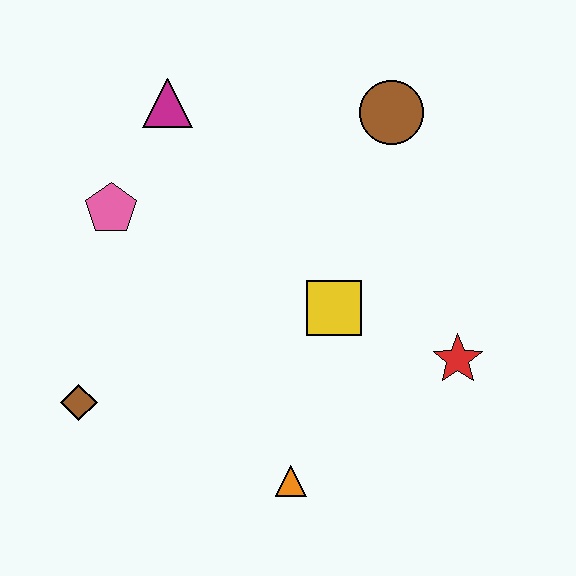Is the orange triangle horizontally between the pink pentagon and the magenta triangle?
No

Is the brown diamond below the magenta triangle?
Yes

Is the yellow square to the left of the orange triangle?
No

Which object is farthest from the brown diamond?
The brown circle is farthest from the brown diamond.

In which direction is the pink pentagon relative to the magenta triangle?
The pink pentagon is below the magenta triangle.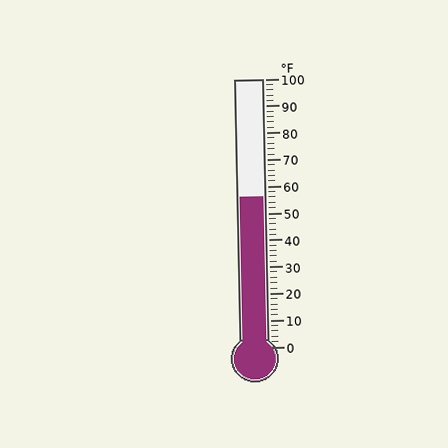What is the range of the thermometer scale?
The thermometer scale ranges from 0°F to 100°F.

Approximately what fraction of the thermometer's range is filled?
The thermometer is filled to approximately 55% of its range.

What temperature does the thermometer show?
The thermometer shows approximately 56°F.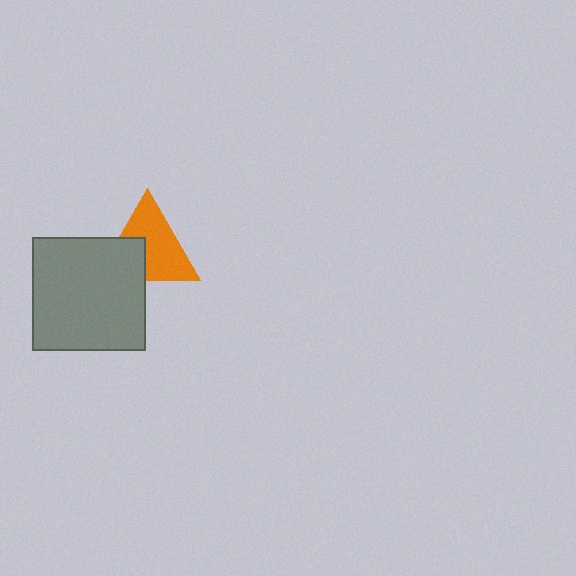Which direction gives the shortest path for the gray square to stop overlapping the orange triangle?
Moving toward the lower-left gives the shortest separation.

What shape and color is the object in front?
The object in front is a gray square.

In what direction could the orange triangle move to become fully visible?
The orange triangle could move toward the upper-right. That would shift it out from behind the gray square entirely.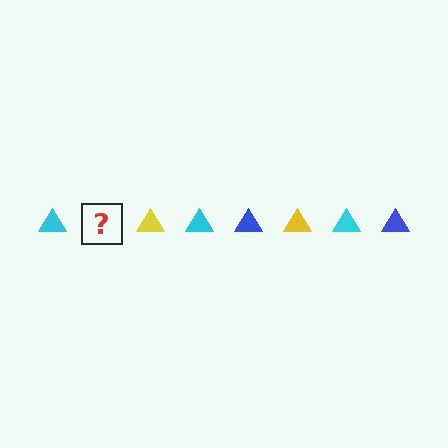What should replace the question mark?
The question mark should be replaced with a blue triangle.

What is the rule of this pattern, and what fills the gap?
The rule is that the pattern cycles through cyan, blue, yellow triangles. The gap should be filled with a blue triangle.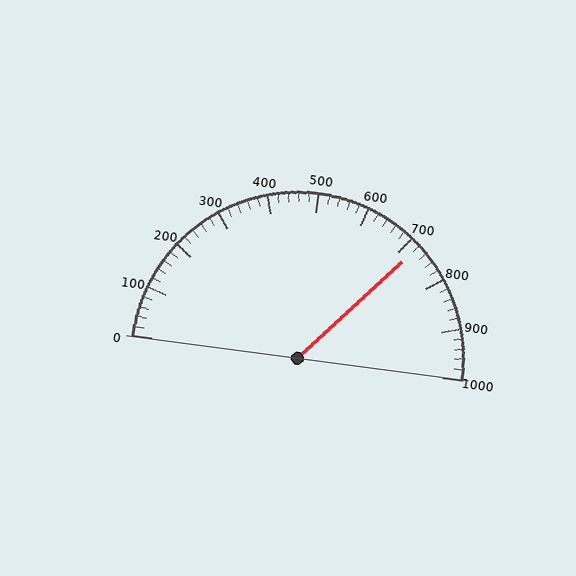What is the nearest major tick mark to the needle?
The nearest major tick mark is 700.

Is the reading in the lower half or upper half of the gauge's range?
The reading is in the upper half of the range (0 to 1000).